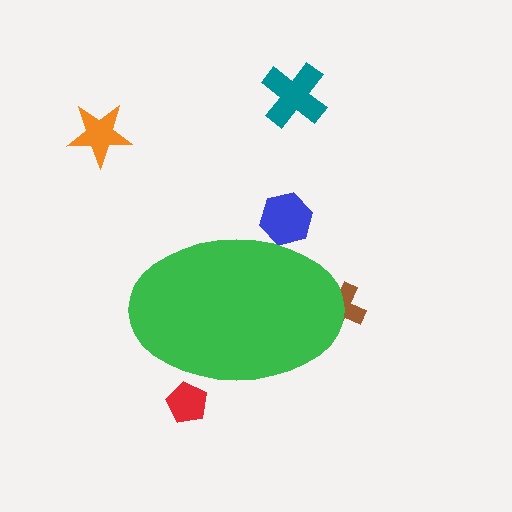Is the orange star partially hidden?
No, the orange star is fully visible.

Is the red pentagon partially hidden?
Yes, the red pentagon is partially hidden behind the green ellipse.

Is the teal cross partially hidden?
No, the teal cross is fully visible.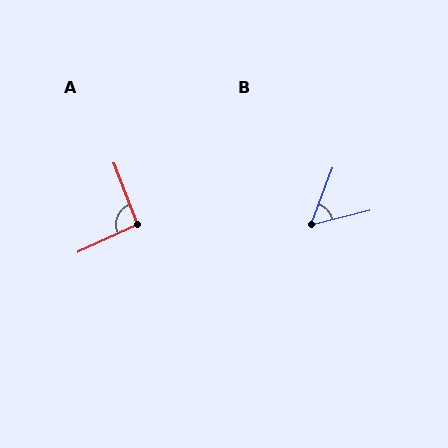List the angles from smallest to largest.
B (55°), A (94°).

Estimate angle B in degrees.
Approximately 55 degrees.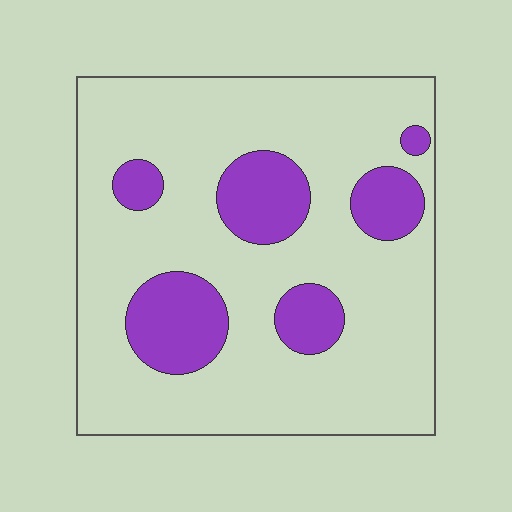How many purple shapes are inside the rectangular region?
6.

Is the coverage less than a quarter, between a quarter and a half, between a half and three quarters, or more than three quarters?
Less than a quarter.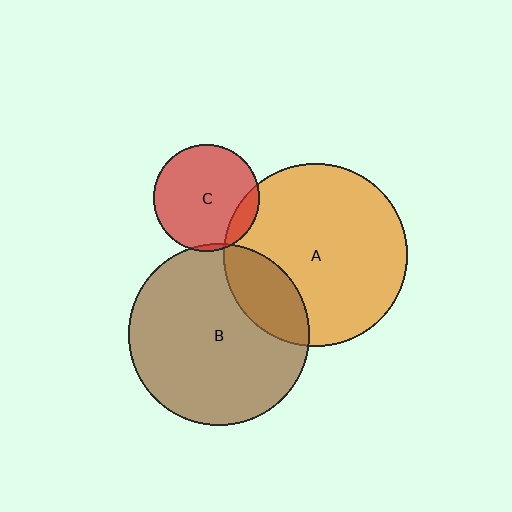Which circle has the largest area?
Circle A (orange).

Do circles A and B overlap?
Yes.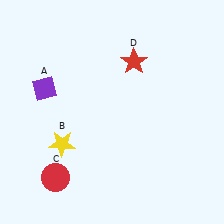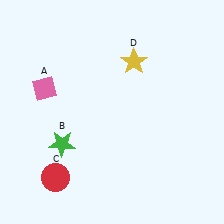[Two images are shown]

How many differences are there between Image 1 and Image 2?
There are 3 differences between the two images.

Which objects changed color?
A changed from purple to pink. B changed from yellow to green. D changed from red to yellow.